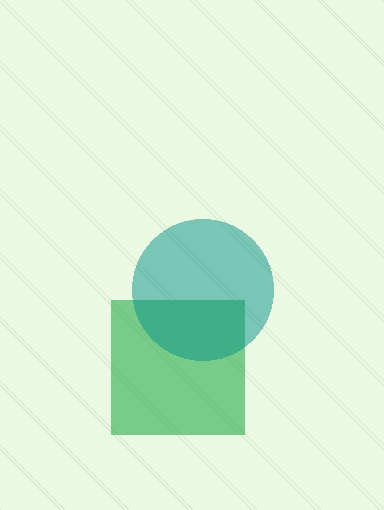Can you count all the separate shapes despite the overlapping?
Yes, there are 2 separate shapes.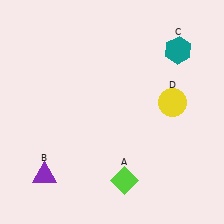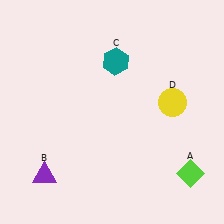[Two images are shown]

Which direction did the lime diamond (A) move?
The lime diamond (A) moved right.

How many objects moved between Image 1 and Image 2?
2 objects moved between the two images.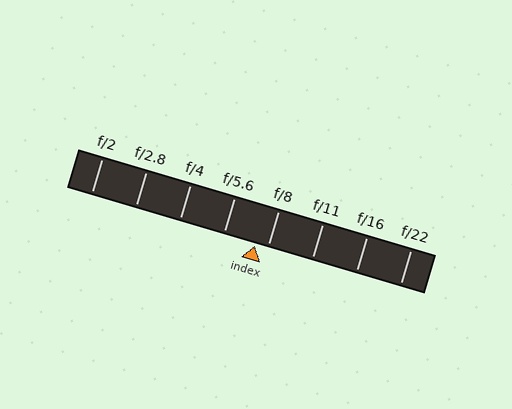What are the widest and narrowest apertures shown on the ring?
The widest aperture shown is f/2 and the narrowest is f/22.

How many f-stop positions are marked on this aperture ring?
There are 8 f-stop positions marked.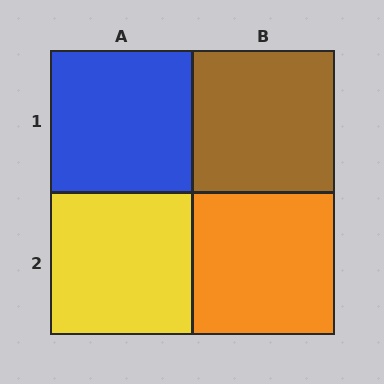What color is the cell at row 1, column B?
Brown.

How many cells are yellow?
1 cell is yellow.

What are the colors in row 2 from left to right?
Yellow, orange.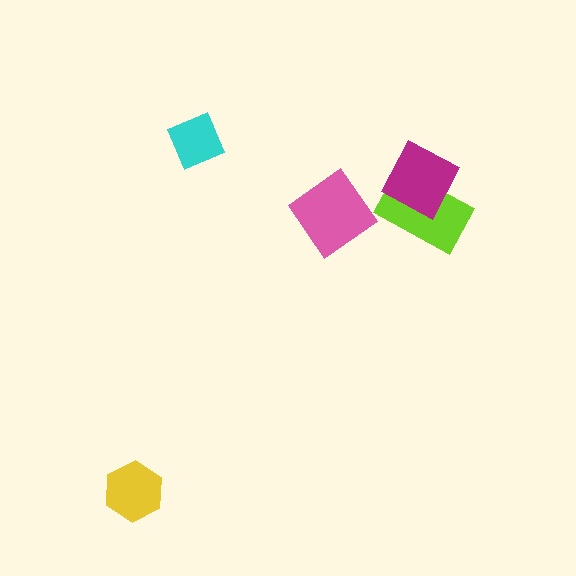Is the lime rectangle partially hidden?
Yes, it is partially covered by another shape.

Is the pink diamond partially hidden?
No, no other shape covers it.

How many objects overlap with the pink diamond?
0 objects overlap with the pink diamond.